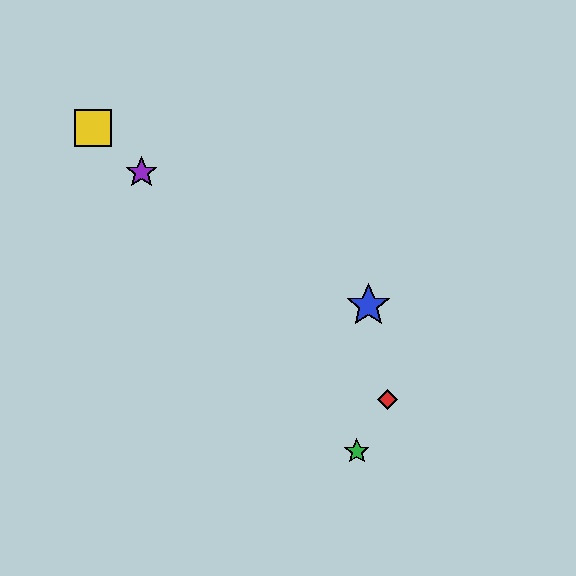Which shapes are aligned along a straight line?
The red diamond, the yellow square, the purple star are aligned along a straight line.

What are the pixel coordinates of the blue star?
The blue star is at (368, 306).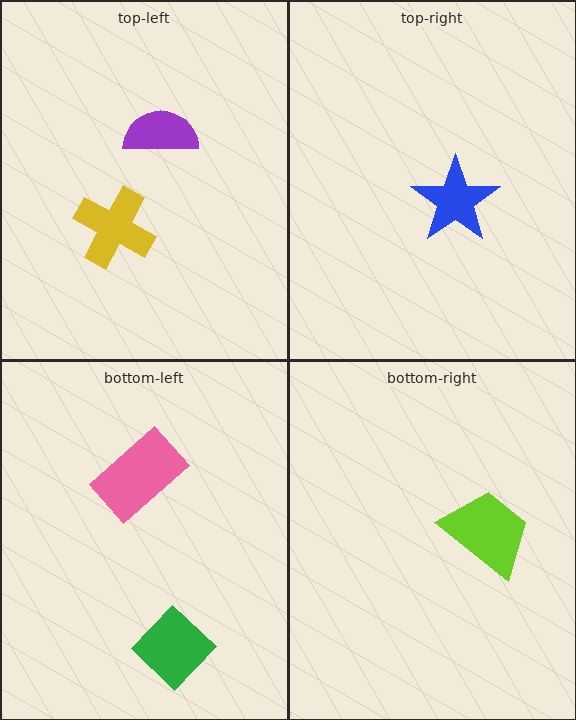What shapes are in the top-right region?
The blue star.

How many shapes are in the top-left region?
2.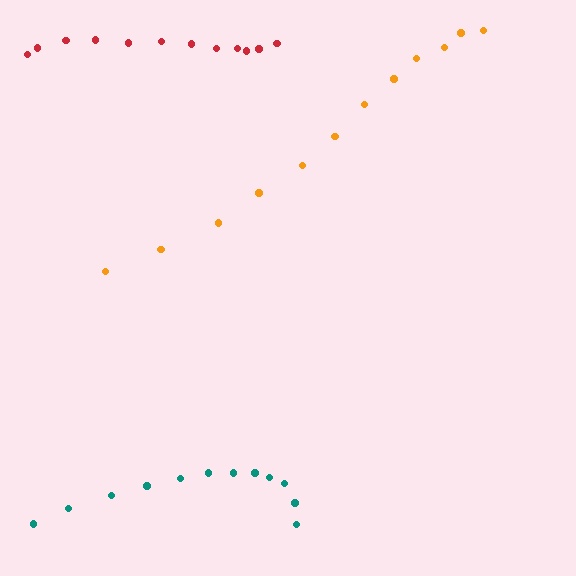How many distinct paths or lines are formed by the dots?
There are 3 distinct paths.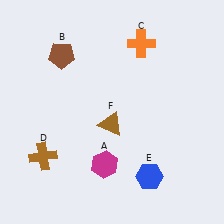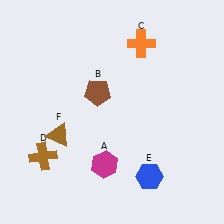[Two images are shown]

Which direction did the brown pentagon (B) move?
The brown pentagon (B) moved down.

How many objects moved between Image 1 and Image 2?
2 objects moved between the two images.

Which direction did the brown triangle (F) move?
The brown triangle (F) moved left.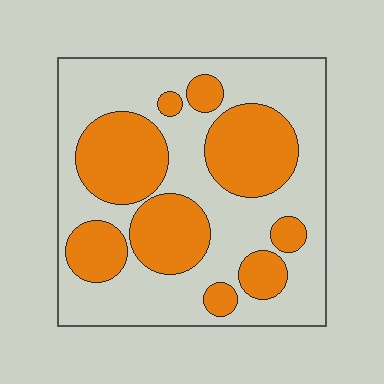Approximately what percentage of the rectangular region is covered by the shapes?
Approximately 40%.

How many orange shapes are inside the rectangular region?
9.